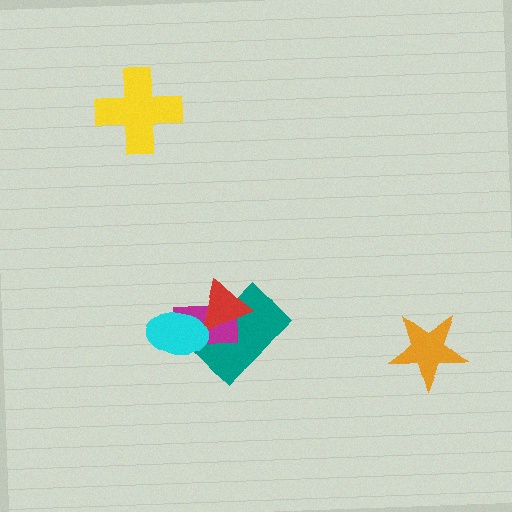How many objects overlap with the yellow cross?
0 objects overlap with the yellow cross.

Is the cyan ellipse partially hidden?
No, no other shape covers it.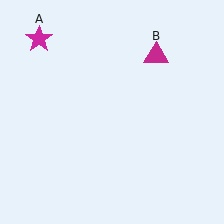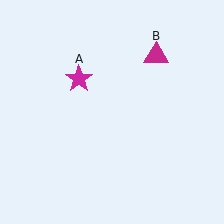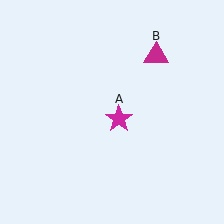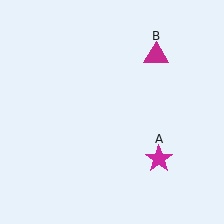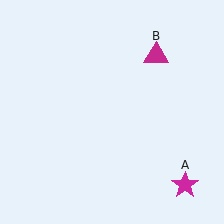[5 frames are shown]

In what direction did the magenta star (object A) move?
The magenta star (object A) moved down and to the right.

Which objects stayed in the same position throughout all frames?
Magenta triangle (object B) remained stationary.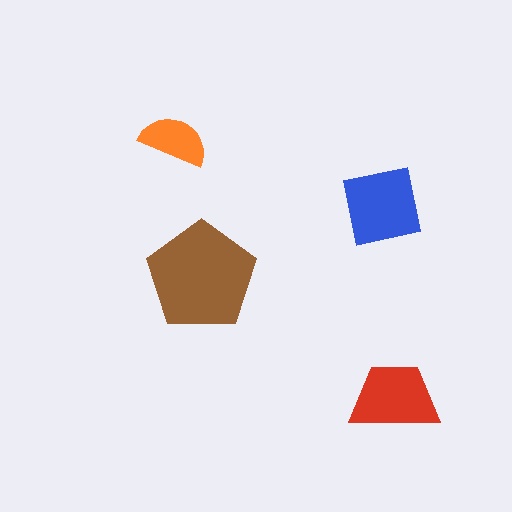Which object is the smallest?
The orange semicircle.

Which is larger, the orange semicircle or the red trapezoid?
The red trapezoid.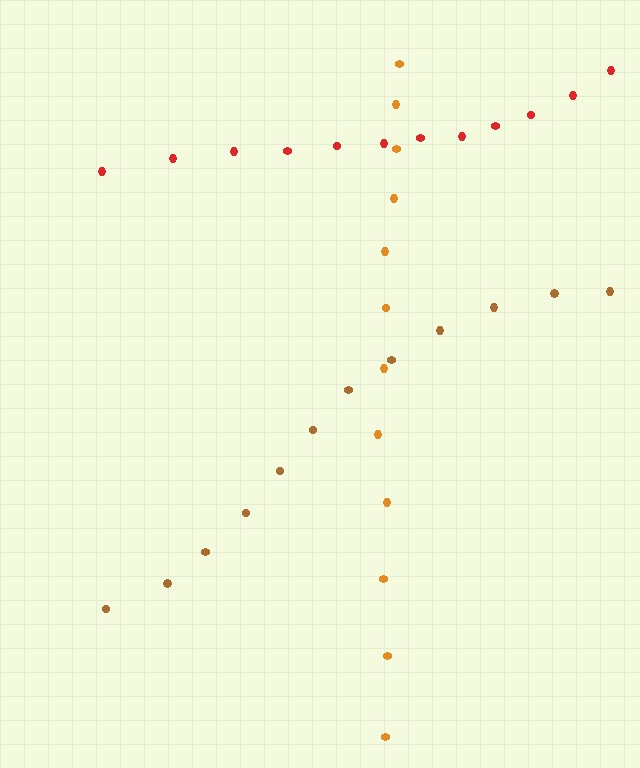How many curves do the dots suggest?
There are 3 distinct paths.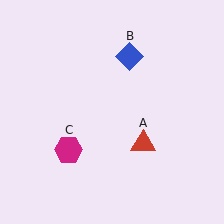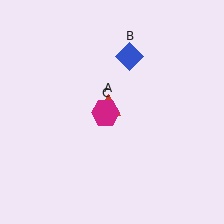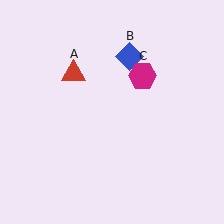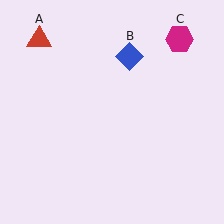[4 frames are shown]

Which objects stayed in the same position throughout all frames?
Blue diamond (object B) remained stationary.